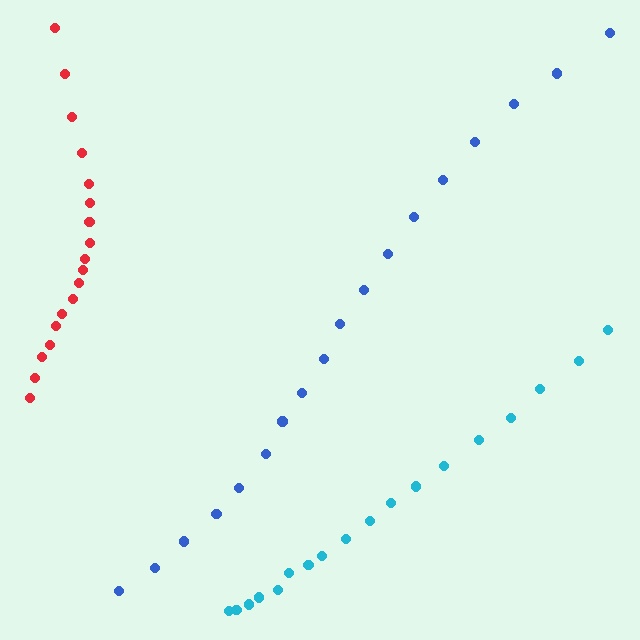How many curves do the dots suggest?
There are 3 distinct paths.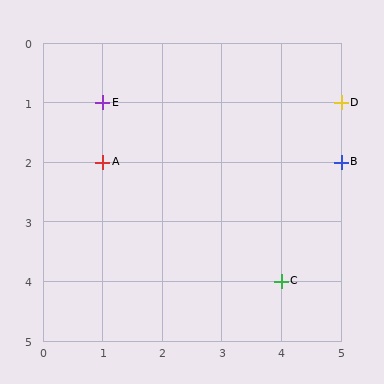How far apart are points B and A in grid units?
Points B and A are 4 columns apart.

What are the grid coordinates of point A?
Point A is at grid coordinates (1, 2).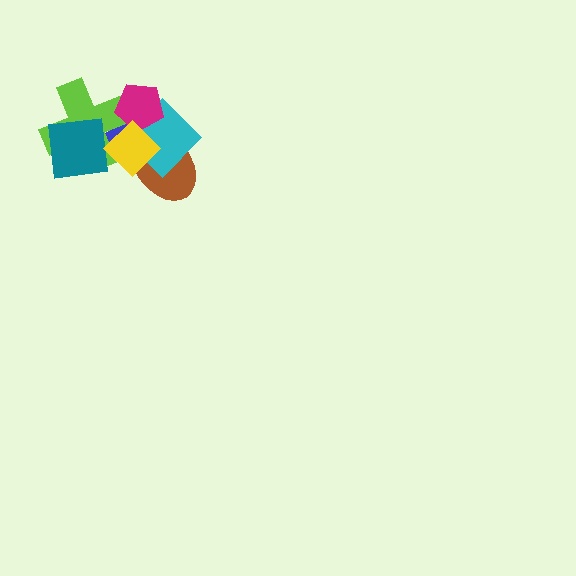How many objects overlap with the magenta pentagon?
5 objects overlap with the magenta pentagon.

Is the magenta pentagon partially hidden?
Yes, it is partially covered by another shape.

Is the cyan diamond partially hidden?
Yes, it is partially covered by another shape.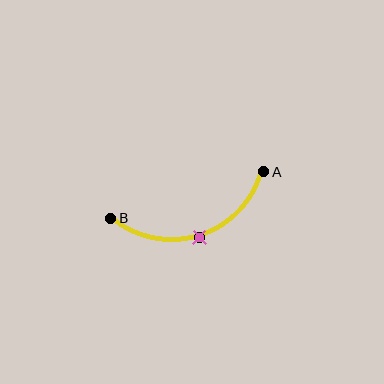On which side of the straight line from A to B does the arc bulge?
The arc bulges below the straight line connecting A and B.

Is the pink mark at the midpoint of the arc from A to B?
Yes. The pink mark lies on the arc at equal arc-length from both A and B — it is the arc midpoint.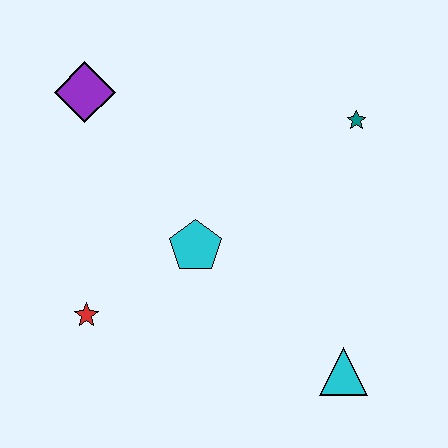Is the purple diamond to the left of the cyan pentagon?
Yes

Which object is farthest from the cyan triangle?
The purple diamond is farthest from the cyan triangle.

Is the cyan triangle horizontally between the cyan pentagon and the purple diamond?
No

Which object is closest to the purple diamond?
The cyan pentagon is closest to the purple diamond.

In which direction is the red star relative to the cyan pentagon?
The red star is to the left of the cyan pentagon.